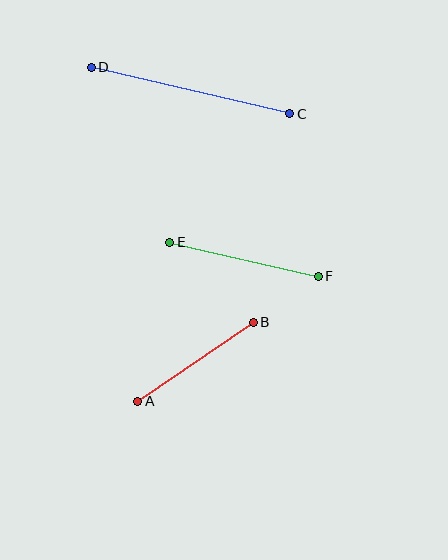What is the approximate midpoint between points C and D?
The midpoint is at approximately (190, 90) pixels.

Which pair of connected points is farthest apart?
Points C and D are farthest apart.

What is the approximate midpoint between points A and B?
The midpoint is at approximately (195, 362) pixels.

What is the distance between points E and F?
The distance is approximately 152 pixels.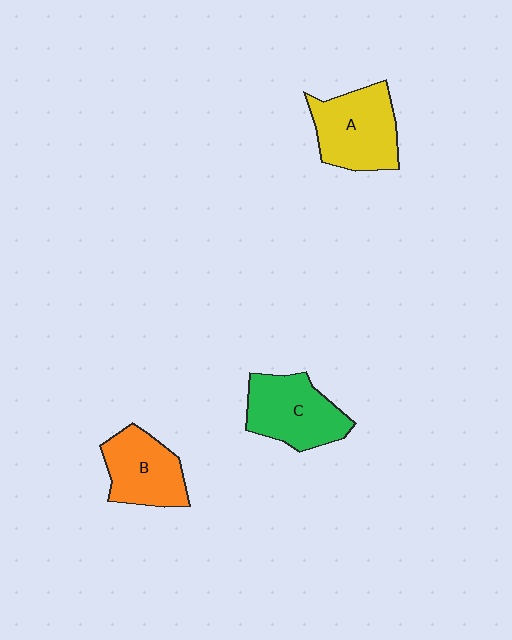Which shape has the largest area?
Shape A (yellow).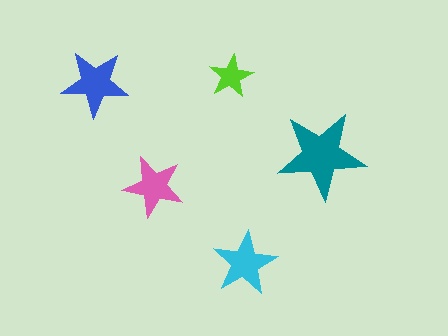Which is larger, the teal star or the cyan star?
The teal one.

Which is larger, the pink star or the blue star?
The blue one.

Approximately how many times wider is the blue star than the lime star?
About 1.5 times wider.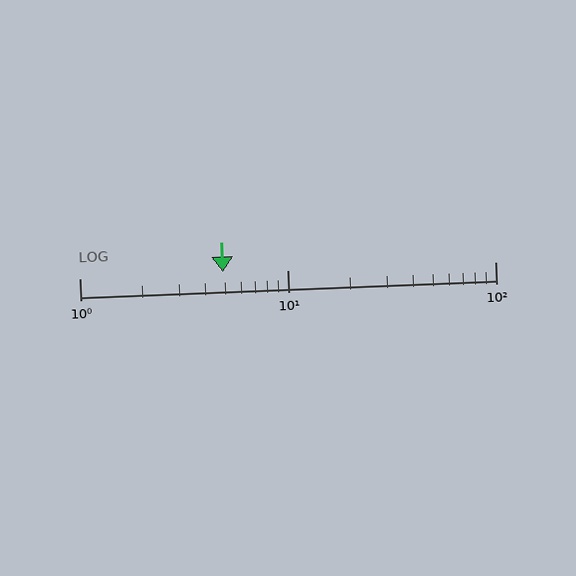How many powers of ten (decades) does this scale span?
The scale spans 2 decades, from 1 to 100.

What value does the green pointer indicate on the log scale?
The pointer indicates approximately 4.9.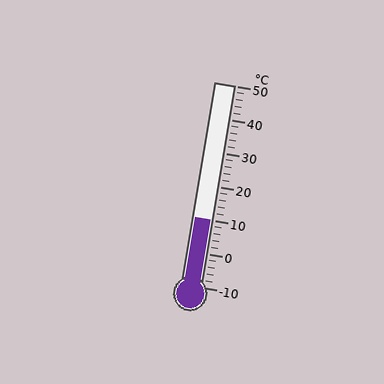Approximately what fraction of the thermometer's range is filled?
The thermometer is filled to approximately 35% of its range.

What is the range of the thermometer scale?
The thermometer scale ranges from -10°C to 50°C.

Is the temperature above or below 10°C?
The temperature is at 10°C.